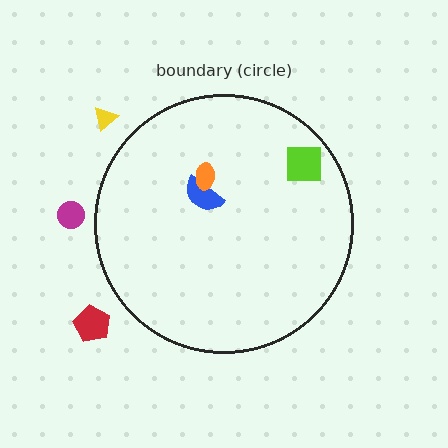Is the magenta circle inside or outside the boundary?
Outside.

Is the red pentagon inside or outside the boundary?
Outside.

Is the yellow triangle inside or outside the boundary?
Outside.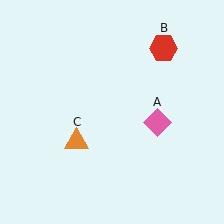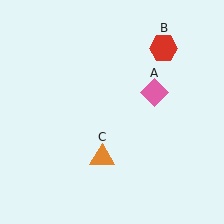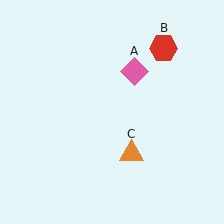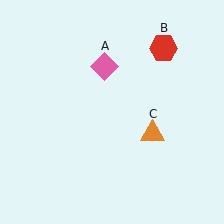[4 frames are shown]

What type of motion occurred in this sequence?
The pink diamond (object A), orange triangle (object C) rotated counterclockwise around the center of the scene.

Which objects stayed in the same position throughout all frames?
Red hexagon (object B) remained stationary.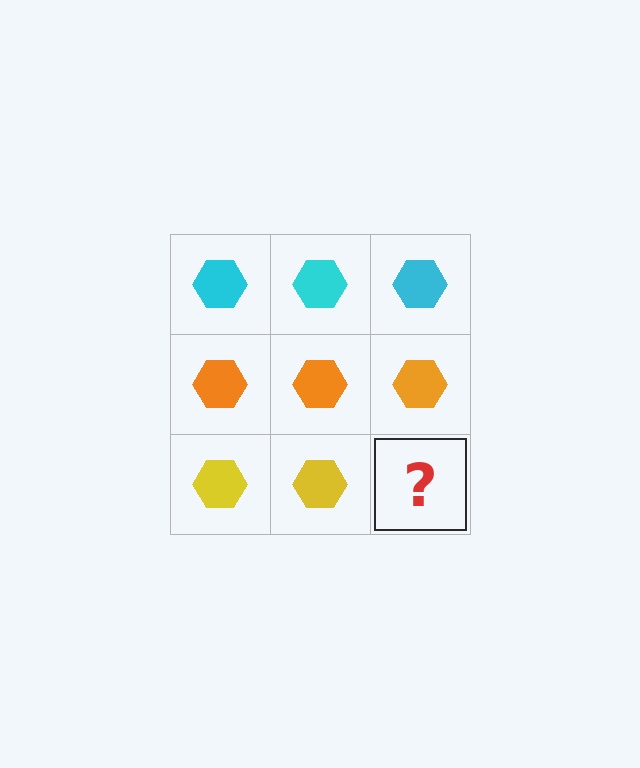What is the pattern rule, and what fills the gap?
The rule is that each row has a consistent color. The gap should be filled with a yellow hexagon.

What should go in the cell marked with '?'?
The missing cell should contain a yellow hexagon.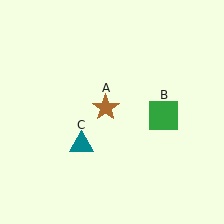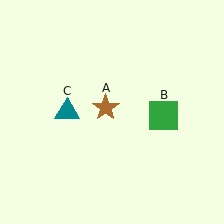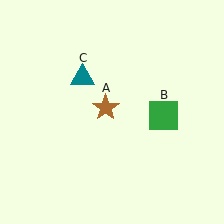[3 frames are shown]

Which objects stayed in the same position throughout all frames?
Brown star (object A) and green square (object B) remained stationary.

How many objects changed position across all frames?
1 object changed position: teal triangle (object C).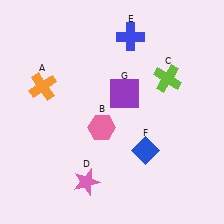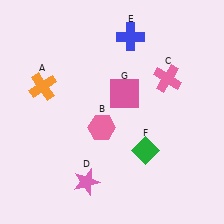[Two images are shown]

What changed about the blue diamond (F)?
In Image 1, F is blue. In Image 2, it changed to green.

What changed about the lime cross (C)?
In Image 1, C is lime. In Image 2, it changed to pink.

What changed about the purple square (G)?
In Image 1, G is purple. In Image 2, it changed to pink.